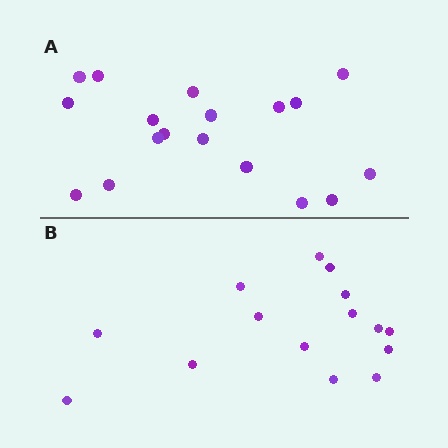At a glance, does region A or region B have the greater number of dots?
Region A (the top region) has more dots.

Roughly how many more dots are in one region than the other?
Region A has just a few more — roughly 2 or 3 more dots than region B.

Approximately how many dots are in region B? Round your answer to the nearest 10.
About 20 dots. (The exact count is 15, which rounds to 20.)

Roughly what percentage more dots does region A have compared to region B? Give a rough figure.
About 20% more.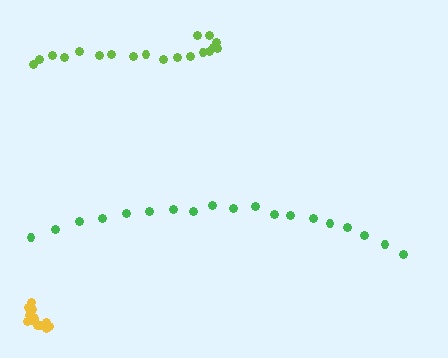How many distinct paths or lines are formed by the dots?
There are 3 distinct paths.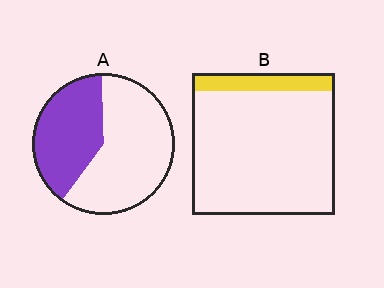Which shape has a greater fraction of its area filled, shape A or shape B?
Shape A.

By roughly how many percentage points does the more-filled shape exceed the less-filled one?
By roughly 25 percentage points (A over B).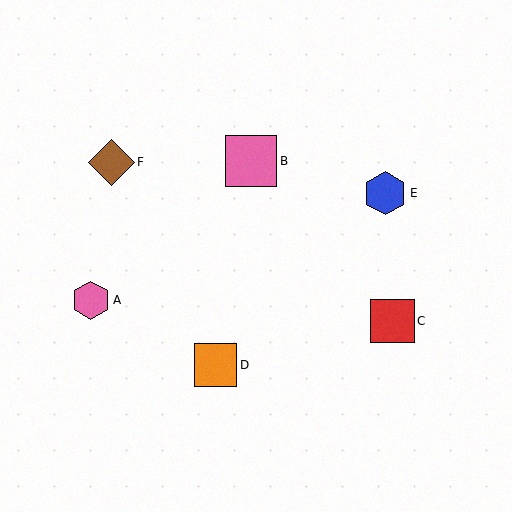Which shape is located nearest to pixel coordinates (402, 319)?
The red square (labeled C) at (393, 321) is nearest to that location.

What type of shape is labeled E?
Shape E is a blue hexagon.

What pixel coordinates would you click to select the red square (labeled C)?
Click at (393, 321) to select the red square C.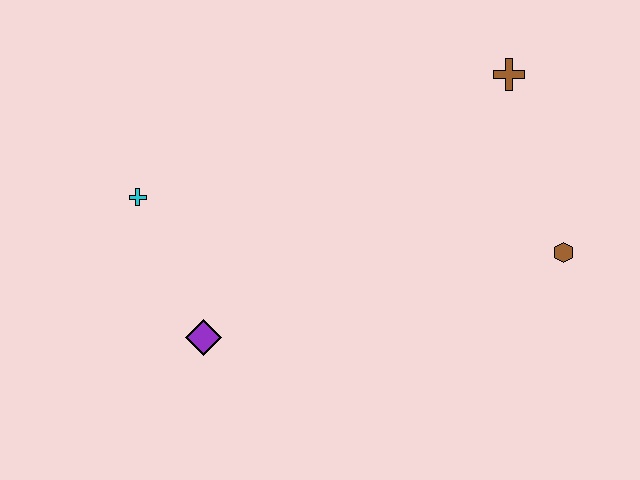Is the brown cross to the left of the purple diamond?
No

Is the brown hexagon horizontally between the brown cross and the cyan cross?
No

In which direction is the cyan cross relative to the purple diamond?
The cyan cross is above the purple diamond.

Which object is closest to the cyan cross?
The purple diamond is closest to the cyan cross.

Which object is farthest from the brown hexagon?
The cyan cross is farthest from the brown hexagon.